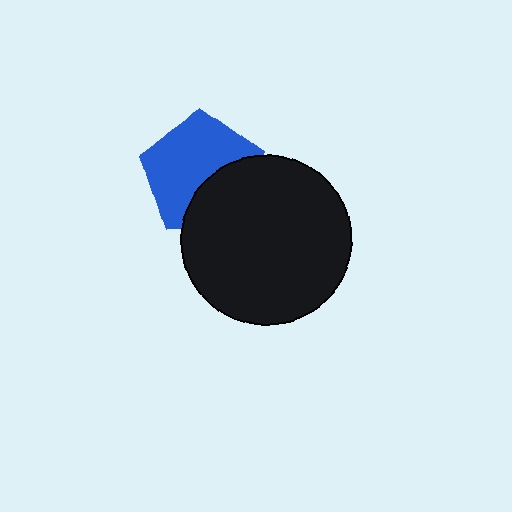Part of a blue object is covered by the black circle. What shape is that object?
It is a pentagon.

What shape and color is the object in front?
The object in front is a black circle.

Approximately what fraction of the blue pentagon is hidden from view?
Roughly 36% of the blue pentagon is hidden behind the black circle.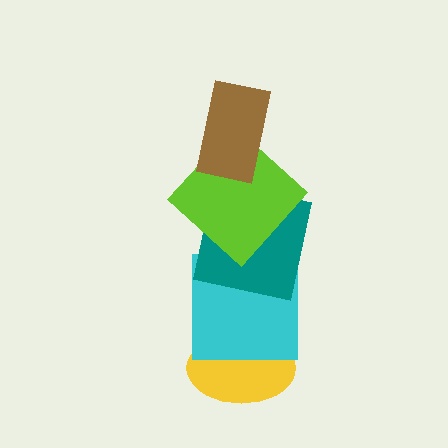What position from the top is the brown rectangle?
The brown rectangle is 1st from the top.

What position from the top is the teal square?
The teal square is 3rd from the top.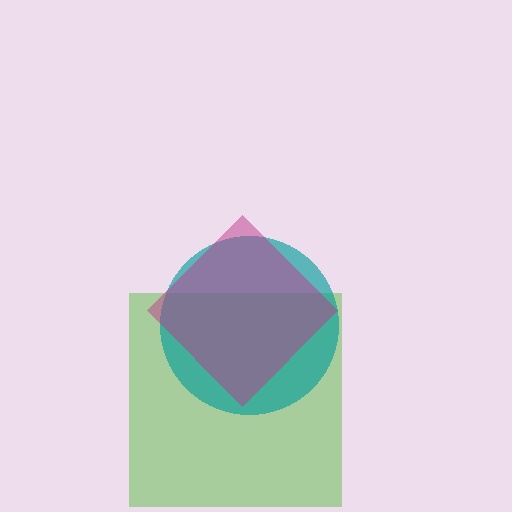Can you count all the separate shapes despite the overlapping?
Yes, there are 3 separate shapes.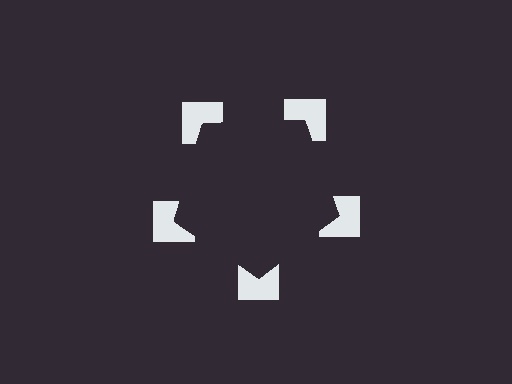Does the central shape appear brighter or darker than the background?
It typically appears slightly darker than the background, even though no actual brightness change is drawn.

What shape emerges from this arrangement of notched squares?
An illusory pentagon — its edges are inferred from the aligned wedge cuts in the notched squares, not physically drawn.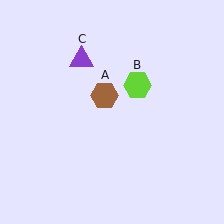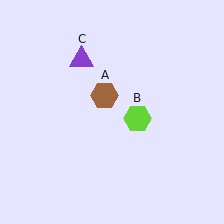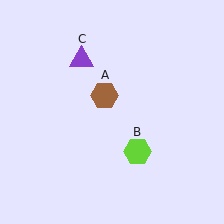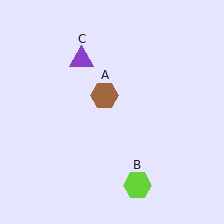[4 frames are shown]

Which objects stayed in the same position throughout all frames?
Brown hexagon (object A) and purple triangle (object C) remained stationary.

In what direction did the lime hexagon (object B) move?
The lime hexagon (object B) moved down.